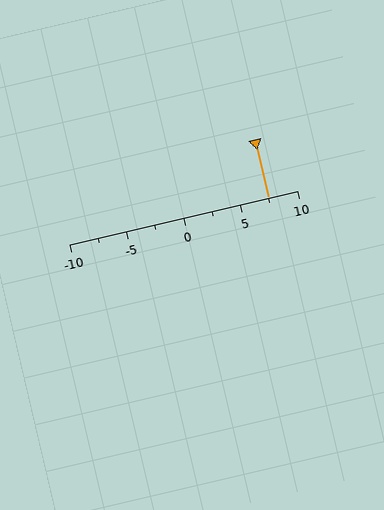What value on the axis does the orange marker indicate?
The marker indicates approximately 7.5.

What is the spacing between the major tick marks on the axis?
The major ticks are spaced 5 apart.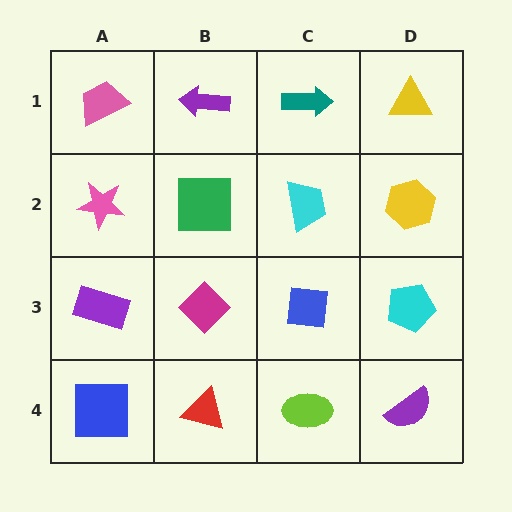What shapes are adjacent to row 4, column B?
A magenta diamond (row 3, column B), a blue square (row 4, column A), a lime ellipse (row 4, column C).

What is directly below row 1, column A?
A pink star.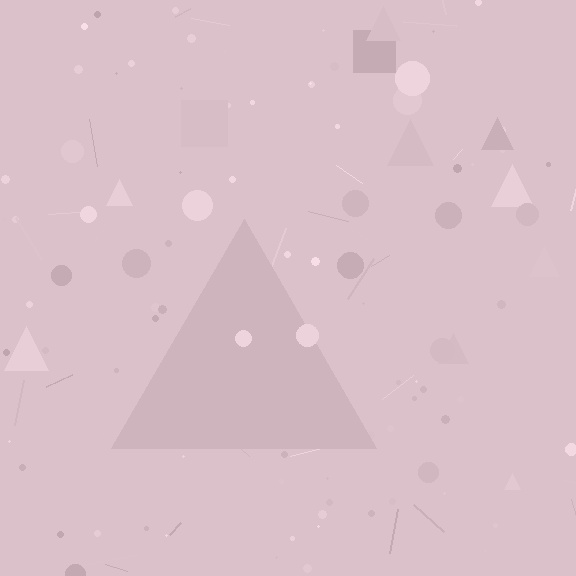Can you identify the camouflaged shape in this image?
The camouflaged shape is a triangle.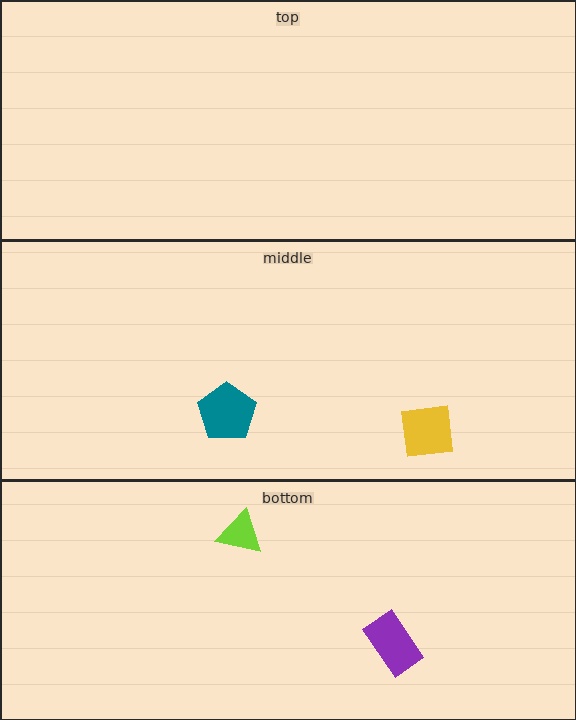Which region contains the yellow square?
The middle region.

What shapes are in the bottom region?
The purple rectangle, the lime triangle.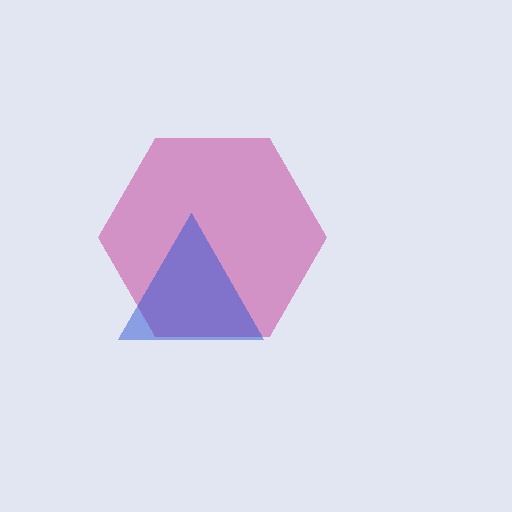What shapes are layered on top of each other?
The layered shapes are: a magenta hexagon, a blue triangle.